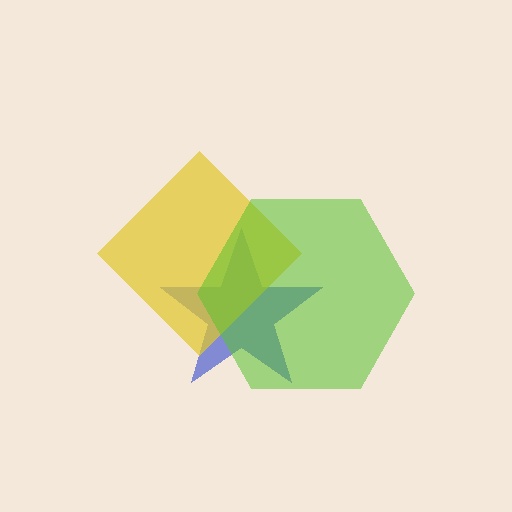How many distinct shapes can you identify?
There are 3 distinct shapes: a blue star, a yellow diamond, a lime hexagon.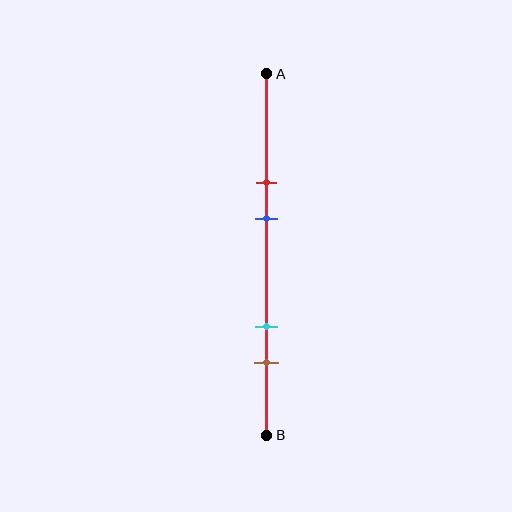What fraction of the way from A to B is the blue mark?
The blue mark is approximately 40% (0.4) of the way from A to B.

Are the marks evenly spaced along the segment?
No, the marks are not evenly spaced.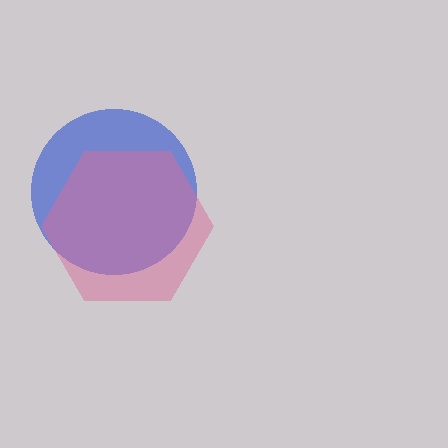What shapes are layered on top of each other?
The layered shapes are: a blue circle, a pink hexagon.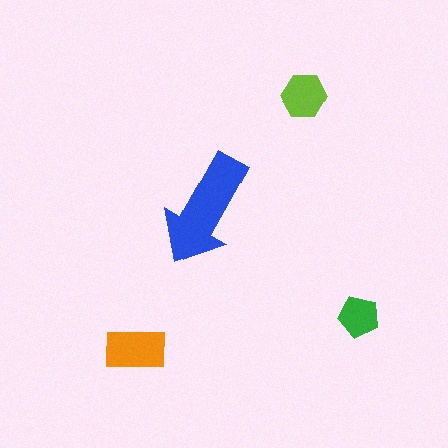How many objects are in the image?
There are 4 objects in the image.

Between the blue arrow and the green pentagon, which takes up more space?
The blue arrow.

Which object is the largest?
The blue arrow.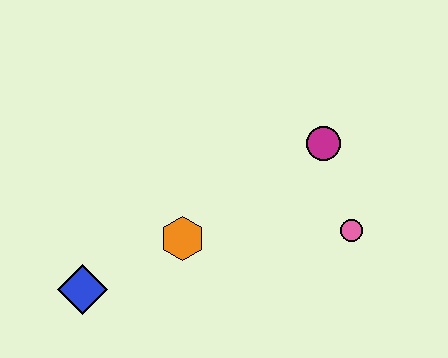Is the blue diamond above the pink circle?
No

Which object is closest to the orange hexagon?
The blue diamond is closest to the orange hexagon.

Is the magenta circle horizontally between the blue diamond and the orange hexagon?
No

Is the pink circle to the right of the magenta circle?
Yes